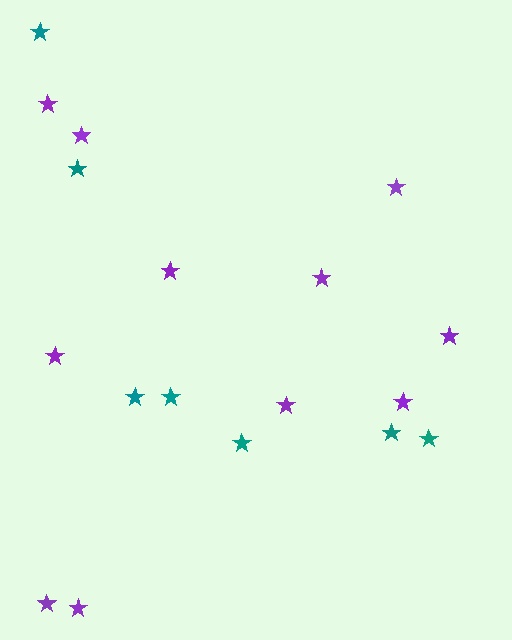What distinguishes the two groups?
There are 2 groups: one group of teal stars (7) and one group of purple stars (11).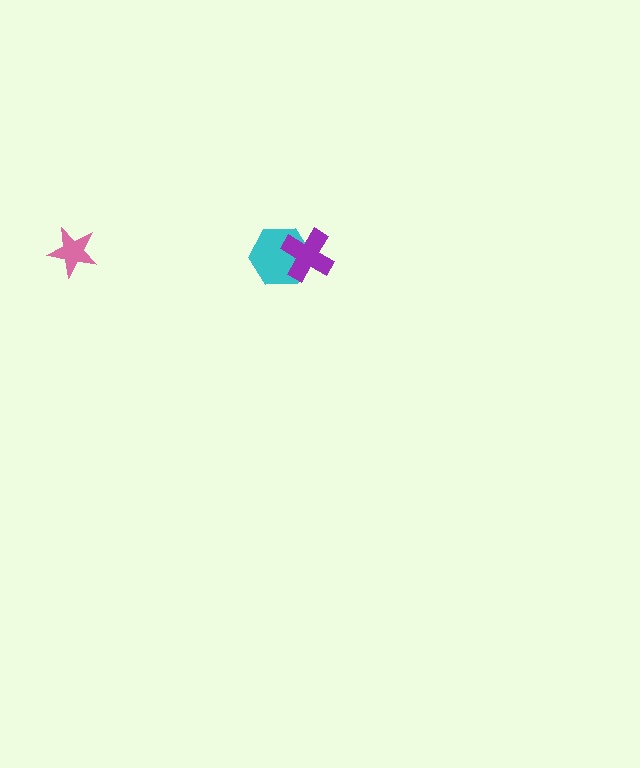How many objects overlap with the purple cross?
1 object overlaps with the purple cross.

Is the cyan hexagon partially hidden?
Yes, it is partially covered by another shape.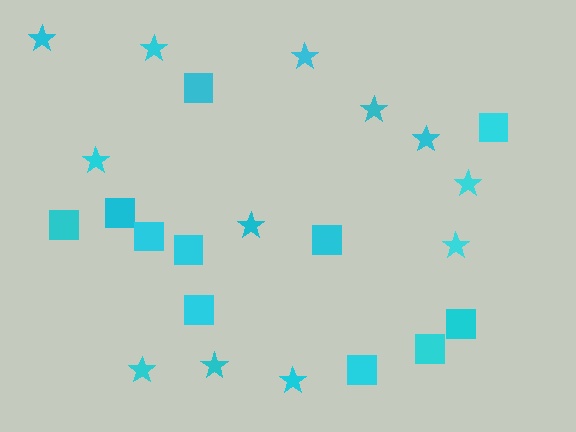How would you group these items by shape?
There are 2 groups: one group of squares (11) and one group of stars (12).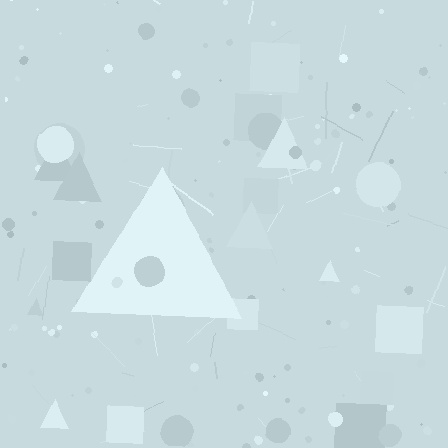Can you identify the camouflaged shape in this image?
The camouflaged shape is a triangle.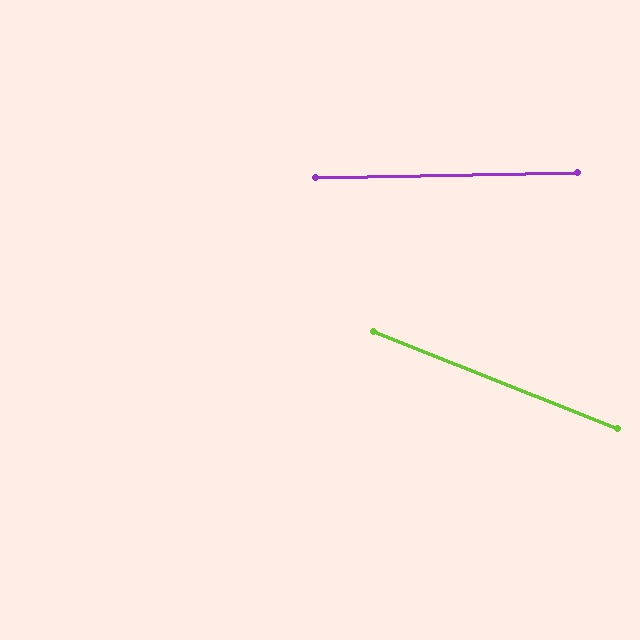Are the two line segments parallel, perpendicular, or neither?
Neither parallel nor perpendicular — they differ by about 23°.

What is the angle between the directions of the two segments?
Approximately 23 degrees.